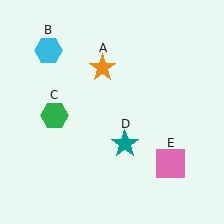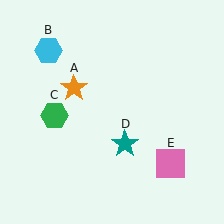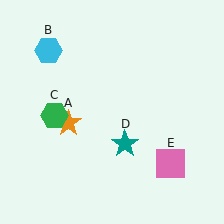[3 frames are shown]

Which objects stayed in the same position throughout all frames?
Cyan hexagon (object B) and green hexagon (object C) and teal star (object D) and pink square (object E) remained stationary.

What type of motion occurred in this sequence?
The orange star (object A) rotated counterclockwise around the center of the scene.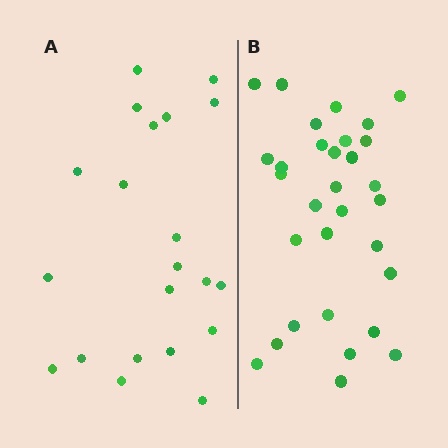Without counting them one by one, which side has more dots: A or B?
Region B (the right region) has more dots.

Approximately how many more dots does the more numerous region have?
Region B has roughly 10 or so more dots than region A.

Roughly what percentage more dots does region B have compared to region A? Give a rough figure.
About 50% more.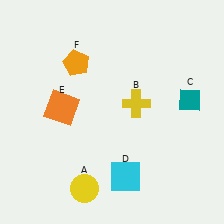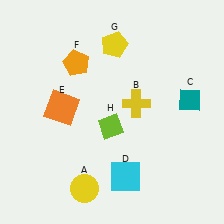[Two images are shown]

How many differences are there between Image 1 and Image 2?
There are 2 differences between the two images.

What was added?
A yellow pentagon (G), a lime diamond (H) were added in Image 2.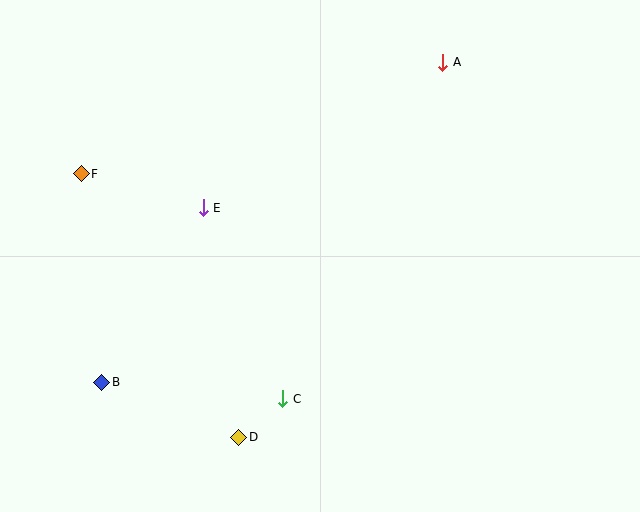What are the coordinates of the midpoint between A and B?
The midpoint between A and B is at (272, 222).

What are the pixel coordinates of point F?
Point F is at (81, 174).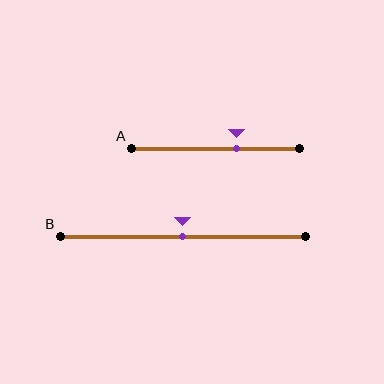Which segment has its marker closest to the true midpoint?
Segment B has its marker closest to the true midpoint.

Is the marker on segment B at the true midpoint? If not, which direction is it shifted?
Yes, the marker on segment B is at the true midpoint.